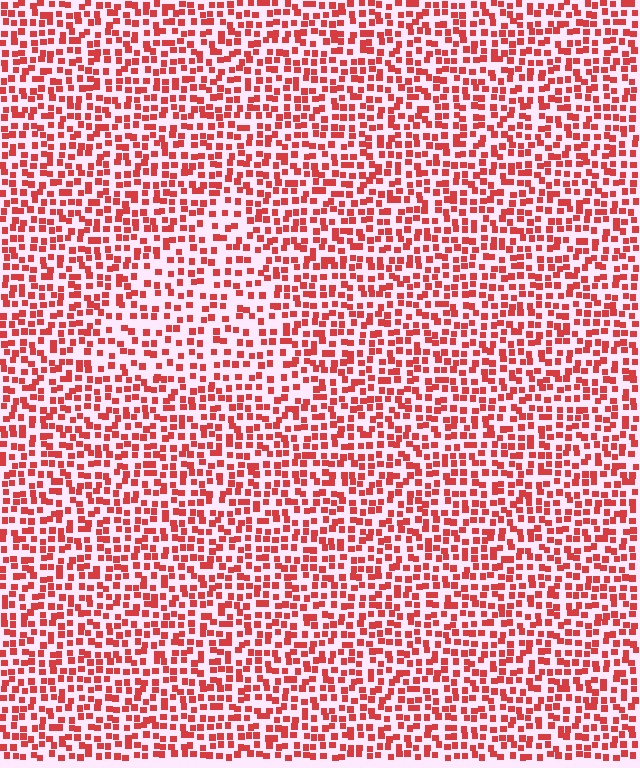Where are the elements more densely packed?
The elements are more densely packed outside the triangle boundary.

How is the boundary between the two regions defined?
The boundary is defined by a change in element density (approximately 1.5x ratio). All elements are the same color, size, and shape.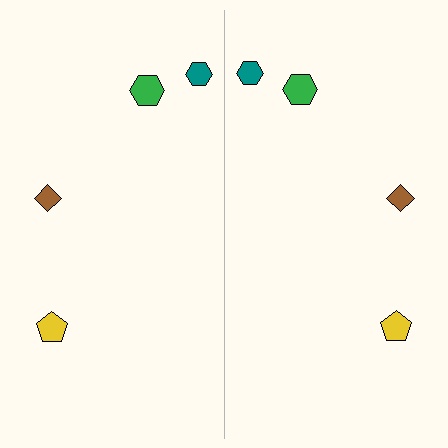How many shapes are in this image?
There are 8 shapes in this image.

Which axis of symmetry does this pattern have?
The pattern has a vertical axis of symmetry running through the center of the image.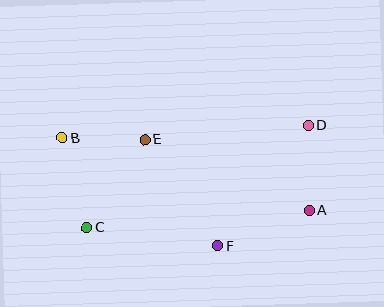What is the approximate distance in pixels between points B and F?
The distance between B and F is approximately 189 pixels.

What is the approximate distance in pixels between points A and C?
The distance between A and C is approximately 223 pixels.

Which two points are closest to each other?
Points B and E are closest to each other.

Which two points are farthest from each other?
Points A and B are farthest from each other.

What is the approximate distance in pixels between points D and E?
The distance between D and E is approximately 164 pixels.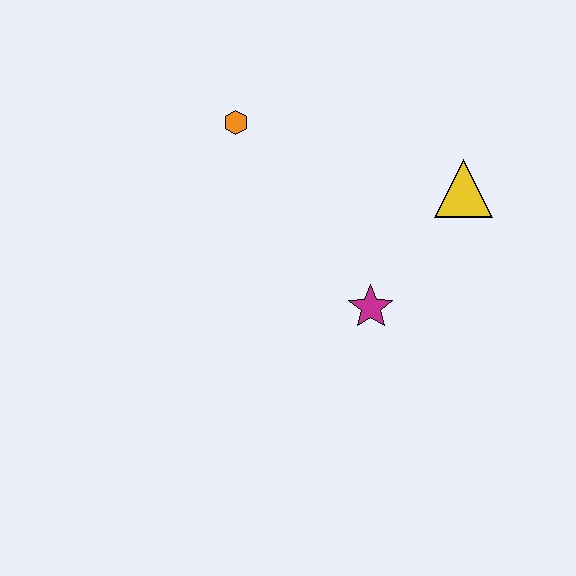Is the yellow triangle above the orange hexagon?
No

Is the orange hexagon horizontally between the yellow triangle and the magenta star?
No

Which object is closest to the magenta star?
The yellow triangle is closest to the magenta star.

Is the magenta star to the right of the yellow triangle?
No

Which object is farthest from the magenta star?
The orange hexagon is farthest from the magenta star.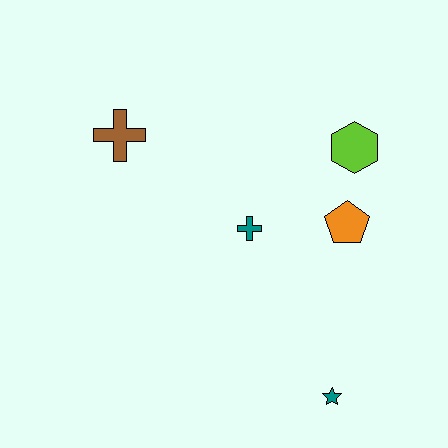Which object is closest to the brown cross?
The teal cross is closest to the brown cross.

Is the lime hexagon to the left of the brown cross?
No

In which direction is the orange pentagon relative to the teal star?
The orange pentagon is above the teal star.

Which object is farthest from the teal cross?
The teal star is farthest from the teal cross.